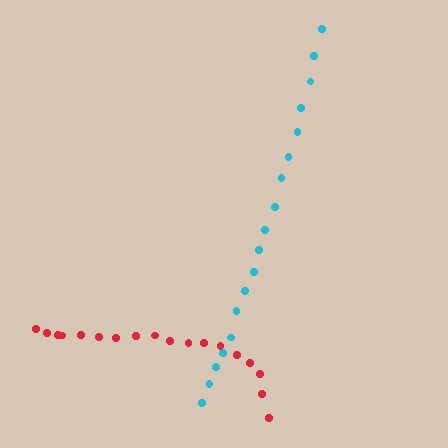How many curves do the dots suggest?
There are 2 distinct paths.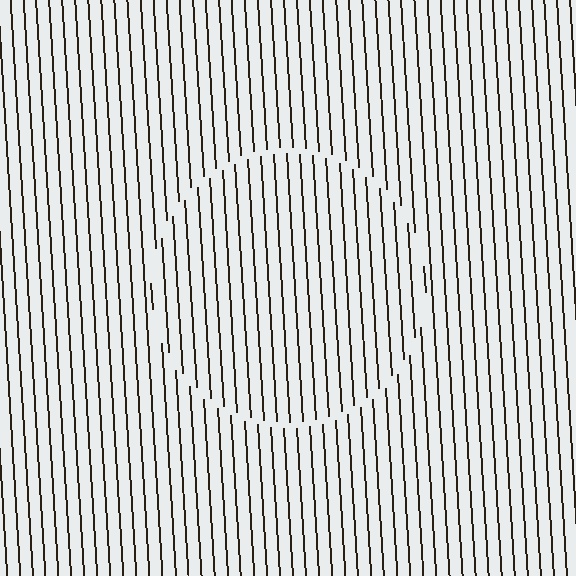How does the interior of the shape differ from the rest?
The interior of the shape contains the same grating, shifted by half a period — the contour is defined by the phase discontinuity where line-ends from the inner and outer gratings abut.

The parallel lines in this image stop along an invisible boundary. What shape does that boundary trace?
An illusory circle. The interior of the shape contains the same grating, shifted by half a period — the contour is defined by the phase discontinuity where line-ends from the inner and outer gratings abut.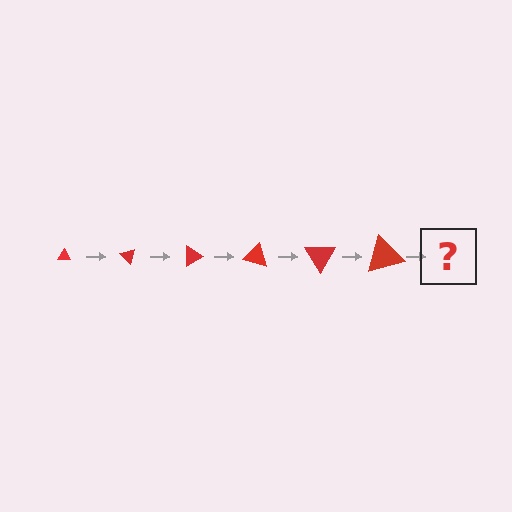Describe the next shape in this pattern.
It should be a triangle, larger than the previous one and rotated 270 degrees from the start.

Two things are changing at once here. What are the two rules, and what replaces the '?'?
The two rules are that the triangle grows larger each step and it rotates 45 degrees each step. The '?' should be a triangle, larger than the previous one and rotated 270 degrees from the start.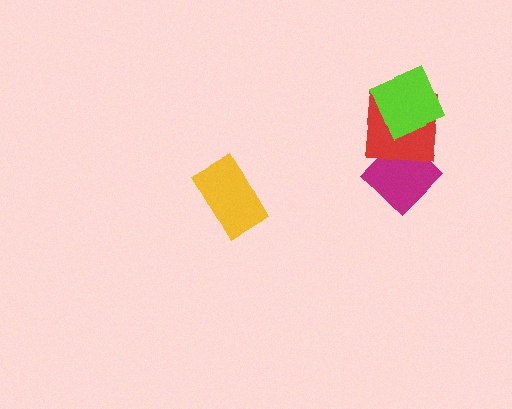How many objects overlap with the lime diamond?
1 object overlaps with the lime diamond.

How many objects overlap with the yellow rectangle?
0 objects overlap with the yellow rectangle.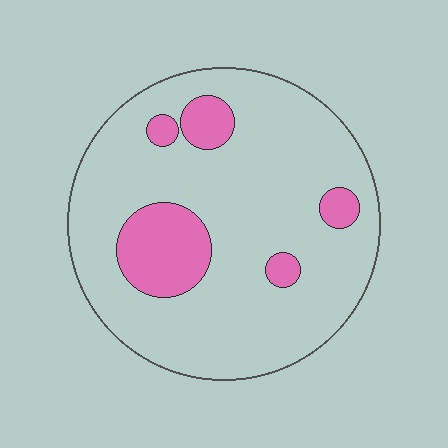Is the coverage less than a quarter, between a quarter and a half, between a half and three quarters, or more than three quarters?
Less than a quarter.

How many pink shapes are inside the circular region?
5.